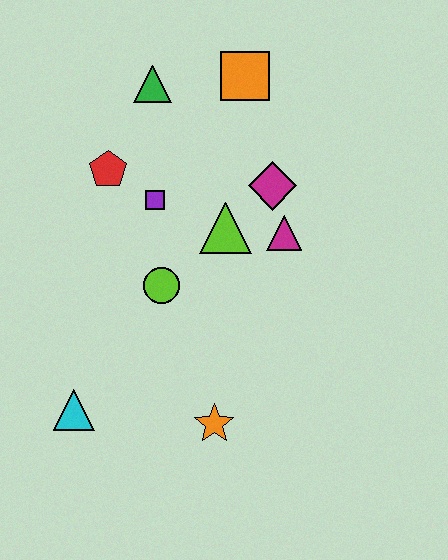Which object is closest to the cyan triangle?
The orange star is closest to the cyan triangle.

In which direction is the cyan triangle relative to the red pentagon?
The cyan triangle is below the red pentagon.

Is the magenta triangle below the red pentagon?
Yes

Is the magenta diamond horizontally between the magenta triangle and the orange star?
Yes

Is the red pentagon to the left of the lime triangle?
Yes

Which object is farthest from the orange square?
The cyan triangle is farthest from the orange square.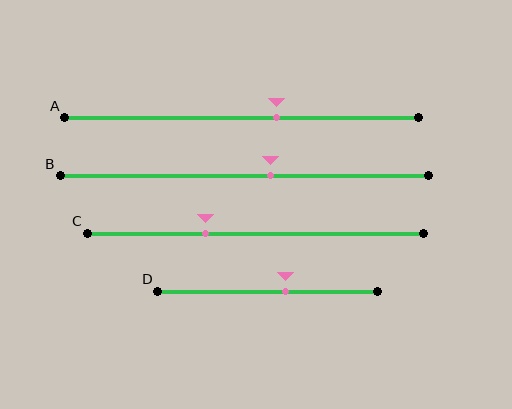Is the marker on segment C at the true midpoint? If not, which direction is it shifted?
No, the marker on segment C is shifted to the left by about 15% of the segment length.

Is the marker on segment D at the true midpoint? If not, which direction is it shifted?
No, the marker on segment D is shifted to the right by about 8% of the segment length.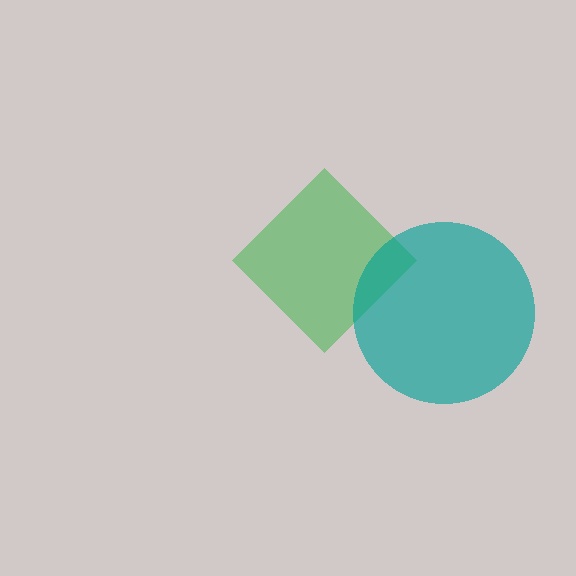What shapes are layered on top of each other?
The layered shapes are: a green diamond, a teal circle.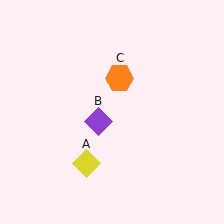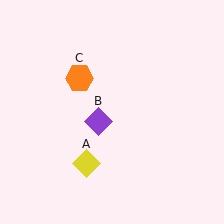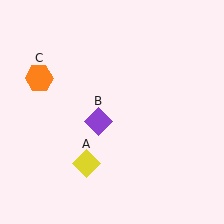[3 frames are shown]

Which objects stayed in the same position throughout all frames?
Yellow diamond (object A) and purple diamond (object B) remained stationary.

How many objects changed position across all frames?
1 object changed position: orange hexagon (object C).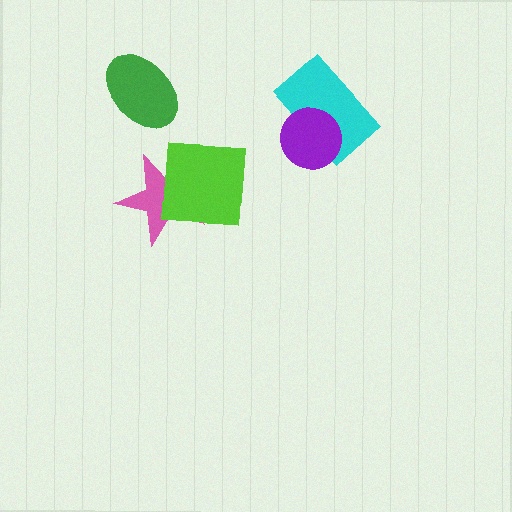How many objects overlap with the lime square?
1 object overlaps with the lime square.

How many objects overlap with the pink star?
1 object overlaps with the pink star.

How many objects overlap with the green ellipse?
0 objects overlap with the green ellipse.